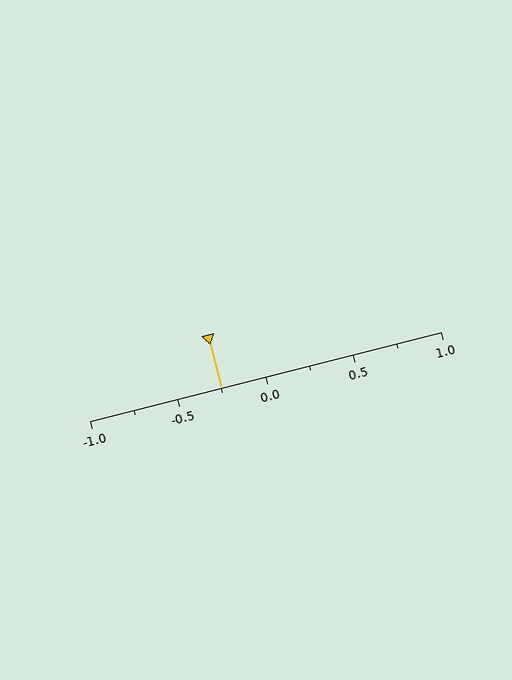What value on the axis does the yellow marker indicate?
The marker indicates approximately -0.25.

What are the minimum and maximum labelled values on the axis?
The axis runs from -1.0 to 1.0.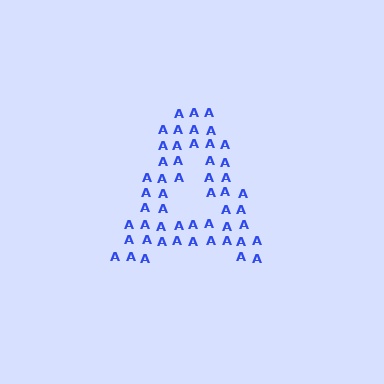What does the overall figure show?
The overall figure shows the letter A.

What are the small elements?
The small elements are letter A's.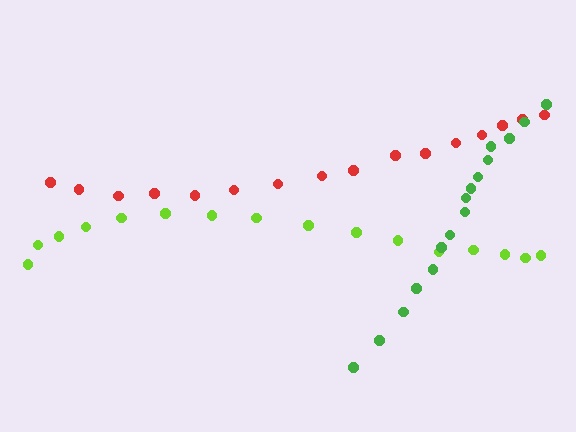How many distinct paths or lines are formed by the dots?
There are 3 distinct paths.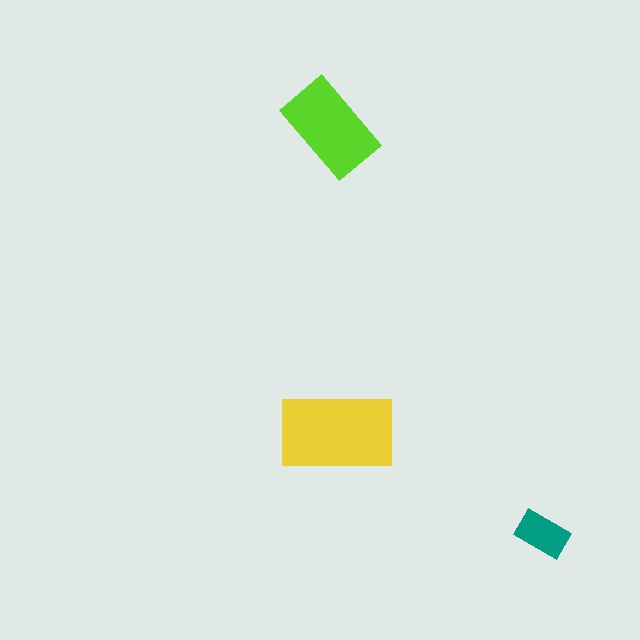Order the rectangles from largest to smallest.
the yellow one, the lime one, the teal one.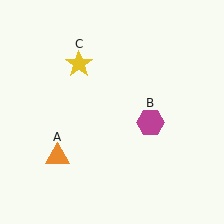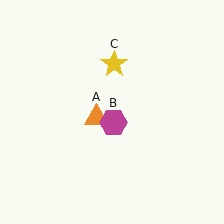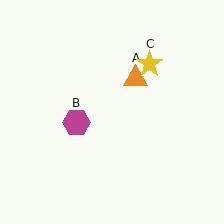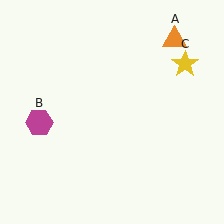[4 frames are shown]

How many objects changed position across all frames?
3 objects changed position: orange triangle (object A), magenta hexagon (object B), yellow star (object C).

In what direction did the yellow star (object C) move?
The yellow star (object C) moved right.